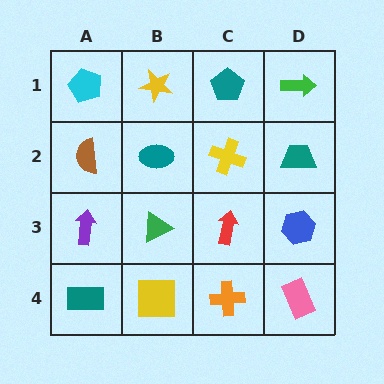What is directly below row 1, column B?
A teal ellipse.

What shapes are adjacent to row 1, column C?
A yellow cross (row 2, column C), a yellow star (row 1, column B), a green arrow (row 1, column D).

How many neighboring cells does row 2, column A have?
3.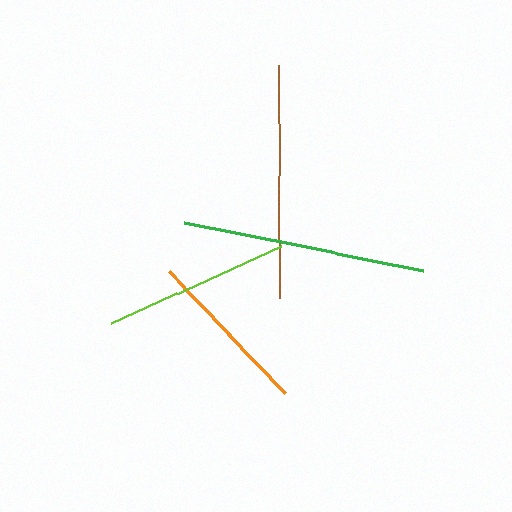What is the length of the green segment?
The green segment is approximately 244 pixels long.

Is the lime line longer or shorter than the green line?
The green line is longer than the lime line.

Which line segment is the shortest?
The orange line is the shortest at approximately 169 pixels.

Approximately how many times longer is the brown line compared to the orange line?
The brown line is approximately 1.4 times the length of the orange line.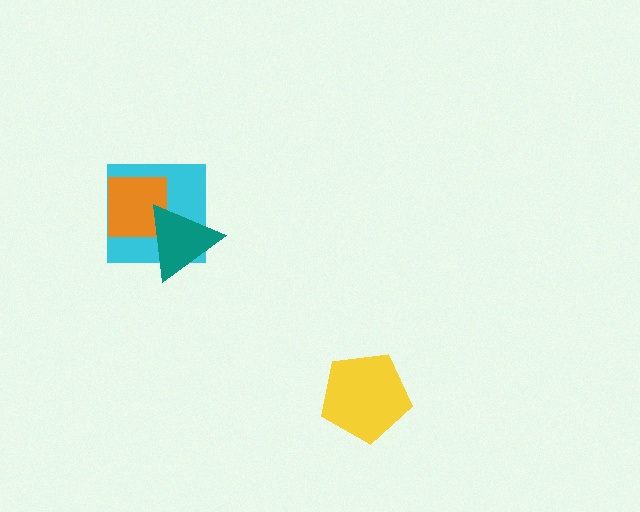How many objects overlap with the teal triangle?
2 objects overlap with the teal triangle.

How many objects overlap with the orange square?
2 objects overlap with the orange square.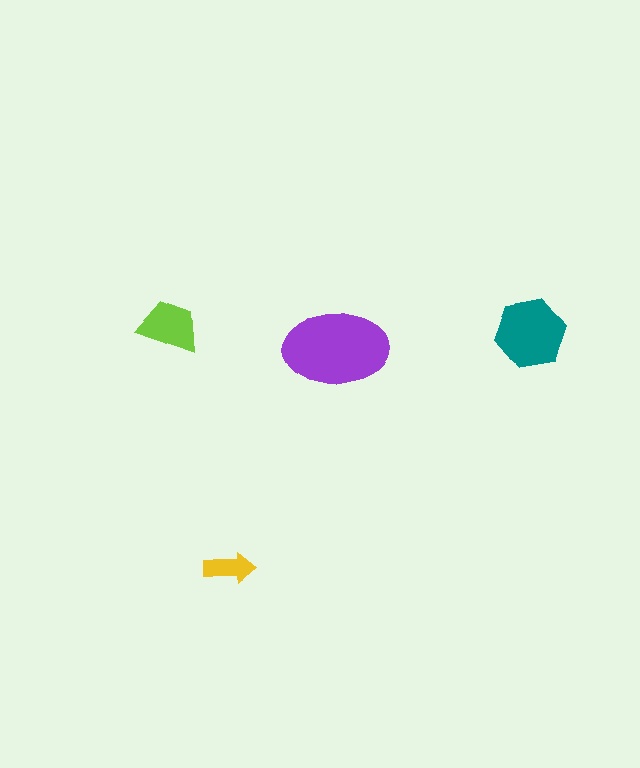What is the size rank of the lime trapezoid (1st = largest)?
3rd.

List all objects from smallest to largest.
The yellow arrow, the lime trapezoid, the teal hexagon, the purple ellipse.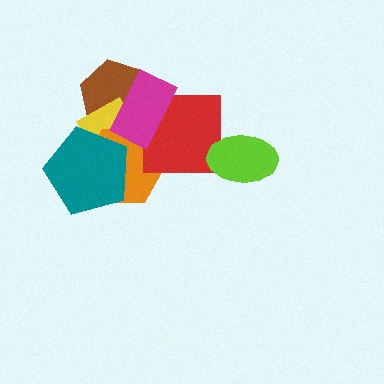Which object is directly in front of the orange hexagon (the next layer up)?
The red square is directly in front of the orange hexagon.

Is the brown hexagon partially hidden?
Yes, it is partially covered by another shape.